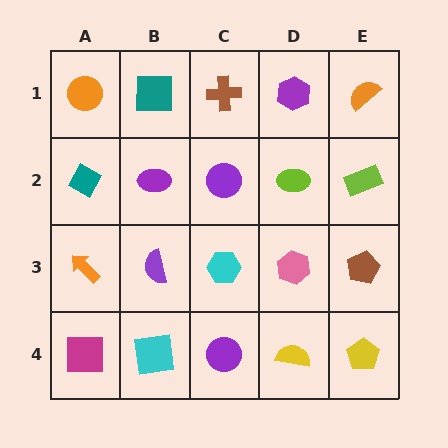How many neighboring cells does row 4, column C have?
3.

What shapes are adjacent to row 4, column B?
A purple semicircle (row 3, column B), a magenta square (row 4, column A), a purple circle (row 4, column C).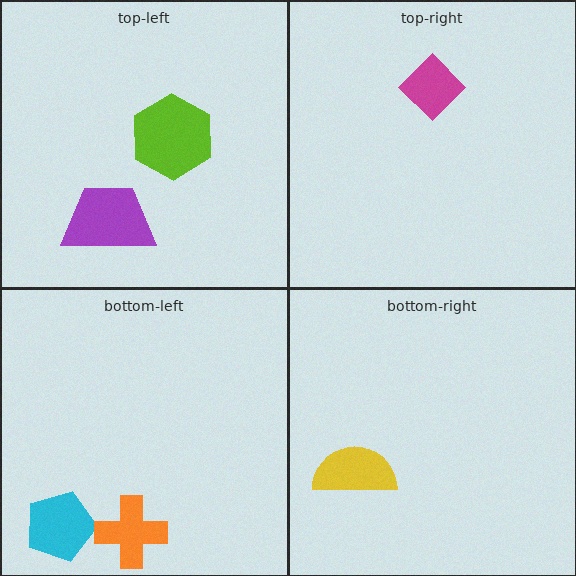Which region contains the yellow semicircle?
The bottom-right region.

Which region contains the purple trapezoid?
The top-left region.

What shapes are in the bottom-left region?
The cyan pentagon, the orange cross.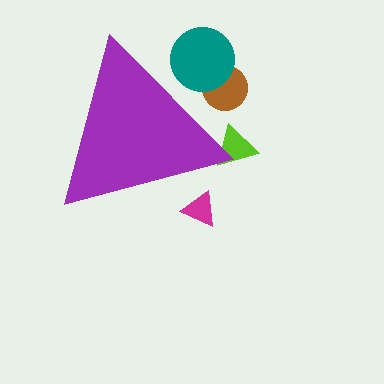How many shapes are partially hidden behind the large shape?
4 shapes are partially hidden.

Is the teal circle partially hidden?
Yes, the teal circle is partially hidden behind the purple triangle.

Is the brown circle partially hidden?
Yes, the brown circle is partially hidden behind the purple triangle.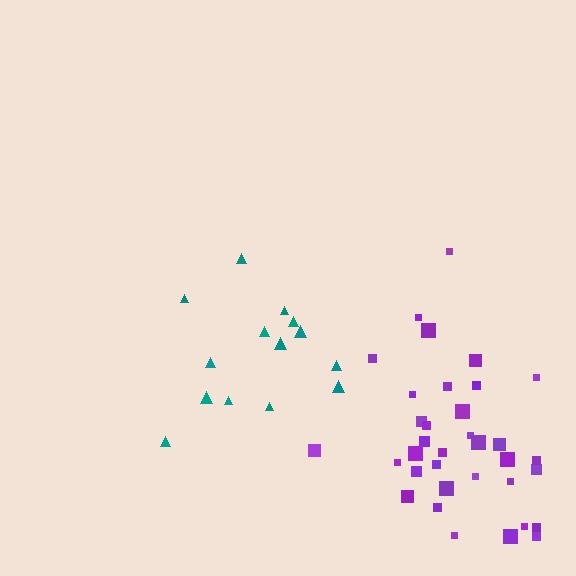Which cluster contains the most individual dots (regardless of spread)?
Purple (35).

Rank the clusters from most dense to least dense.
purple, teal.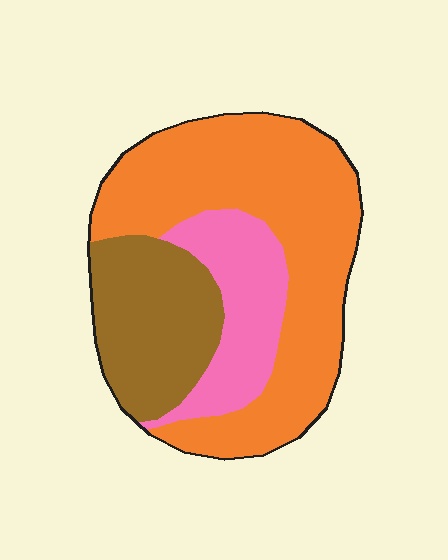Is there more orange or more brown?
Orange.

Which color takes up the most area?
Orange, at roughly 55%.